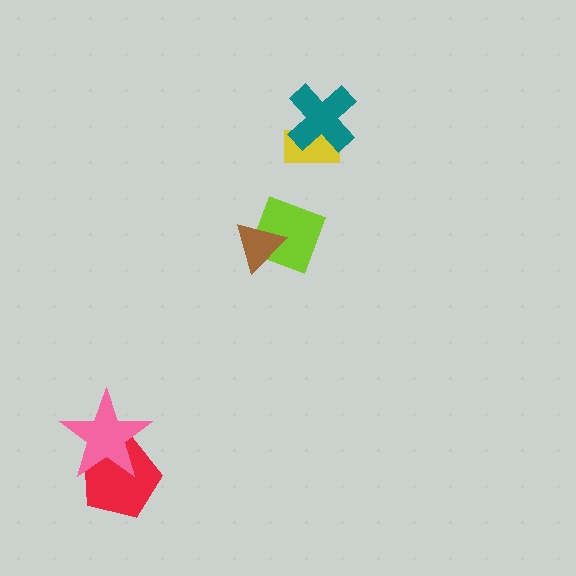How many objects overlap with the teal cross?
1 object overlaps with the teal cross.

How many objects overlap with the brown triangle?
1 object overlaps with the brown triangle.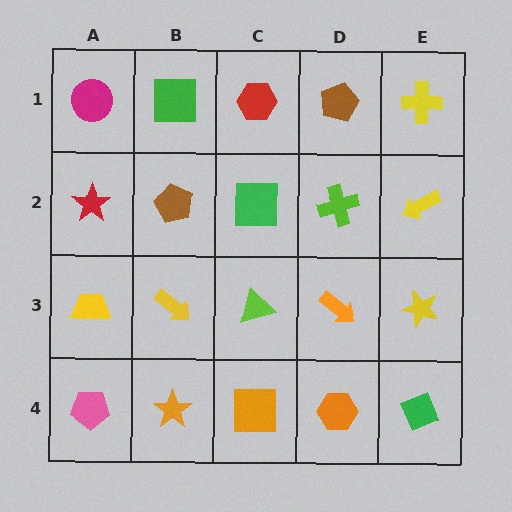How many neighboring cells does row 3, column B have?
4.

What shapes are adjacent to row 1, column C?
A green square (row 2, column C), a green square (row 1, column B), a brown pentagon (row 1, column D).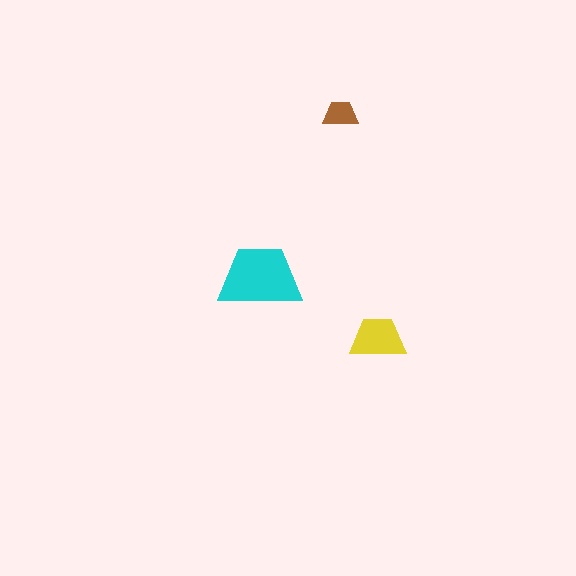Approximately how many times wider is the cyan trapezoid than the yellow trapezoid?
About 1.5 times wider.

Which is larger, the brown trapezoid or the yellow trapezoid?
The yellow one.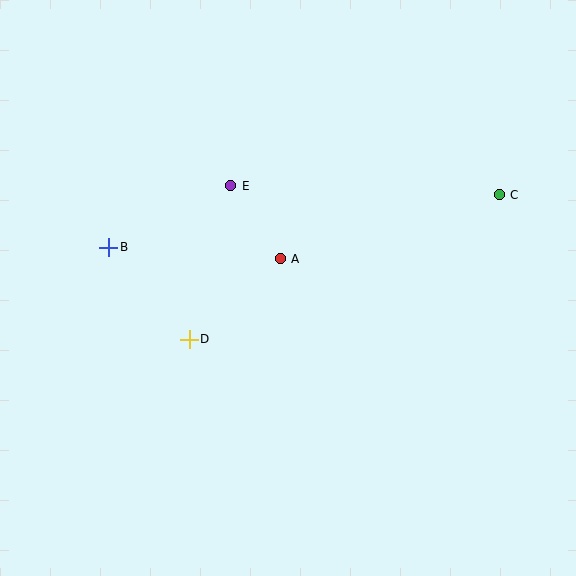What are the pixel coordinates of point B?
Point B is at (109, 247).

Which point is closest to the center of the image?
Point A at (280, 259) is closest to the center.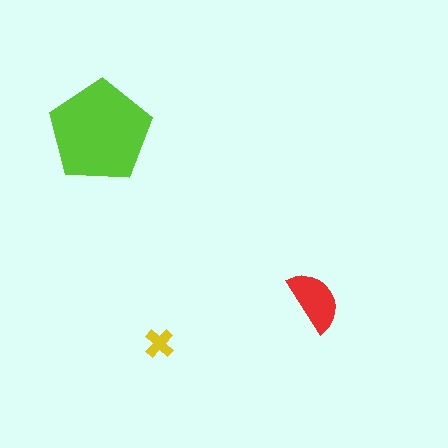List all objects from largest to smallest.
The lime pentagon, the red semicircle, the yellow cross.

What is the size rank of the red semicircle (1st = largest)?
2nd.